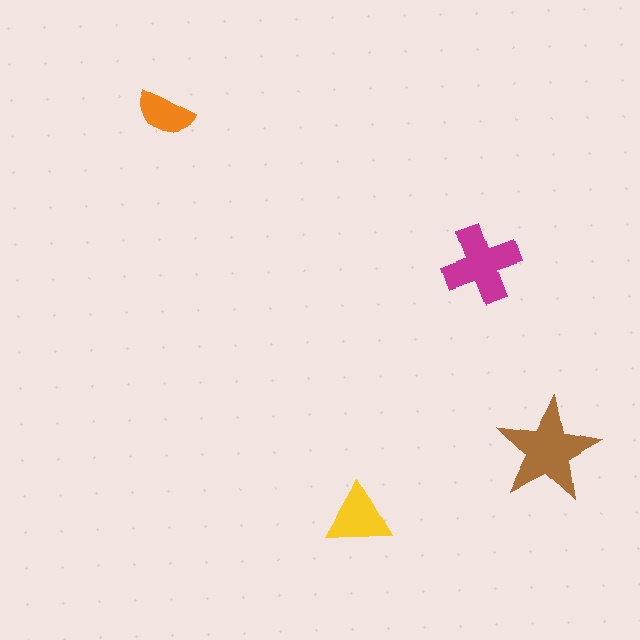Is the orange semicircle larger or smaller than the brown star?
Smaller.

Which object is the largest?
The brown star.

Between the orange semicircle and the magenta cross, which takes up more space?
The magenta cross.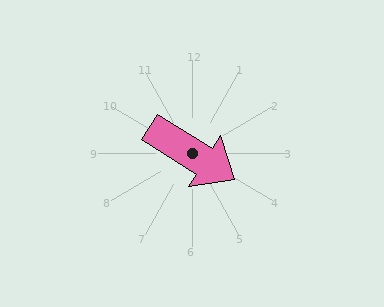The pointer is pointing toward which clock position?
Roughly 4 o'clock.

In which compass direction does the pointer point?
Southeast.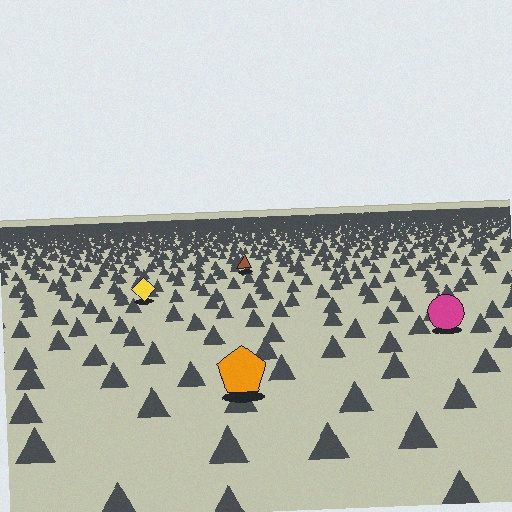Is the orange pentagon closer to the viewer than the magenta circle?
Yes. The orange pentagon is closer — you can tell from the texture gradient: the ground texture is coarser near it.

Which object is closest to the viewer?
The orange pentagon is closest. The texture marks near it are larger and more spread out.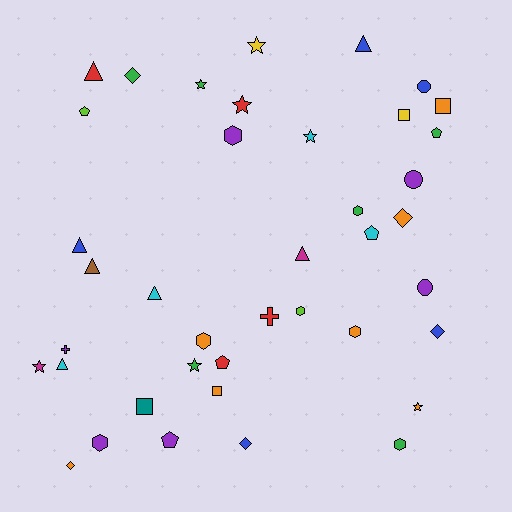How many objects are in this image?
There are 40 objects.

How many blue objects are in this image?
There are 5 blue objects.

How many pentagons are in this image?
There are 5 pentagons.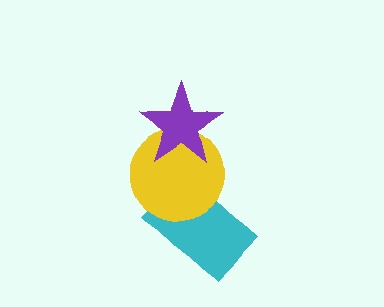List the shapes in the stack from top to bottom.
From top to bottom: the purple star, the yellow circle, the cyan rectangle.